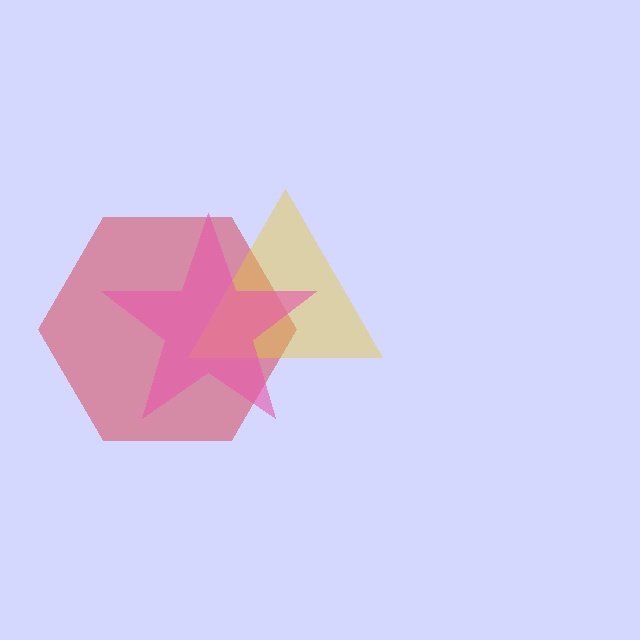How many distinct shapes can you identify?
There are 3 distinct shapes: a red hexagon, a yellow triangle, a pink star.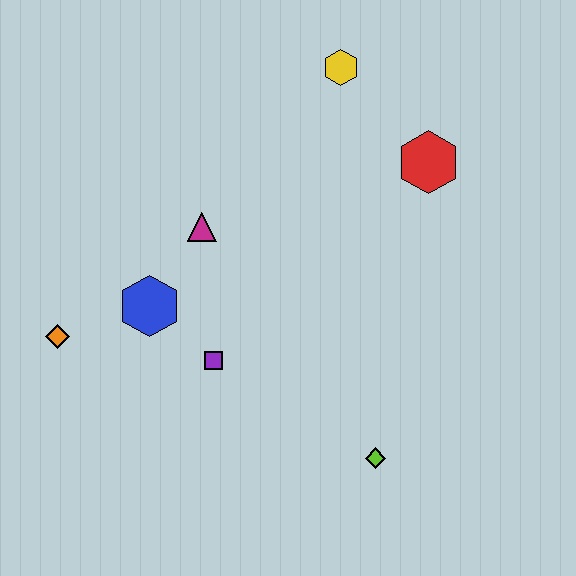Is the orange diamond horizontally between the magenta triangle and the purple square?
No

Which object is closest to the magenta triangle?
The blue hexagon is closest to the magenta triangle.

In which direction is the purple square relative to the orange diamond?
The purple square is to the right of the orange diamond.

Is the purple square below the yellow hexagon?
Yes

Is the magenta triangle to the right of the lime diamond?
No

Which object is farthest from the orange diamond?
The red hexagon is farthest from the orange diamond.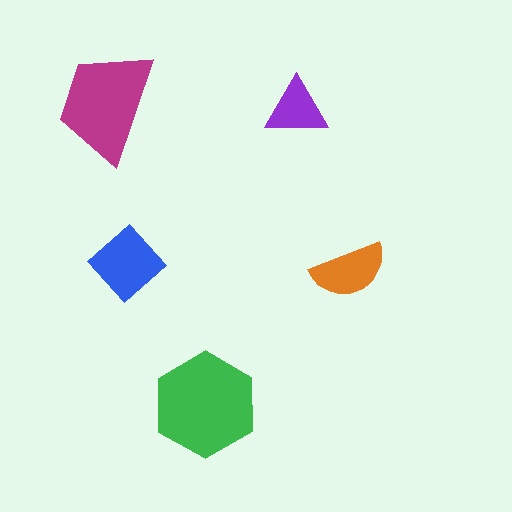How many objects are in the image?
There are 5 objects in the image.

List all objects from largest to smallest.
The green hexagon, the magenta trapezoid, the blue diamond, the orange semicircle, the purple triangle.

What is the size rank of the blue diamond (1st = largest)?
3rd.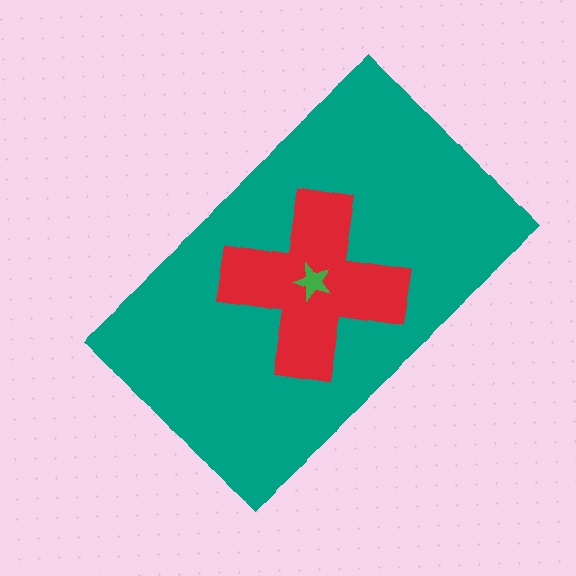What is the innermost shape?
The green star.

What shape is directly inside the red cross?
The green star.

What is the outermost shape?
The teal rectangle.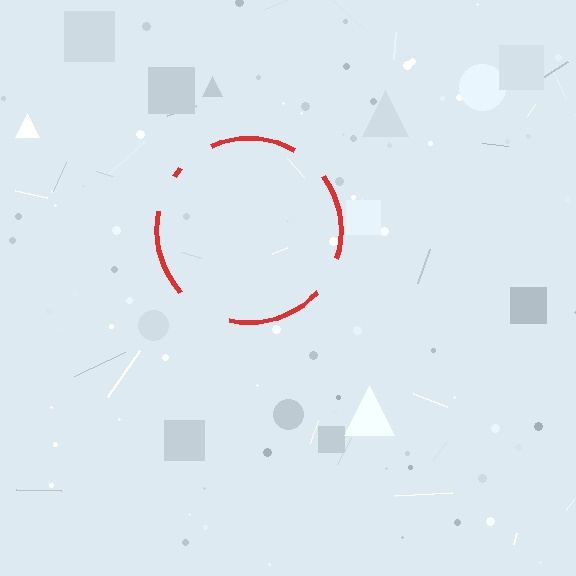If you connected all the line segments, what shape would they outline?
They would outline a circle.